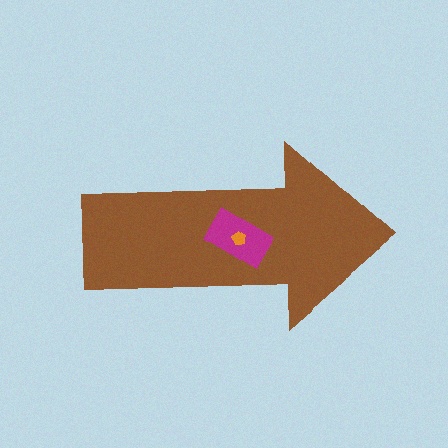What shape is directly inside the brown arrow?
The magenta rectangle.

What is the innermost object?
The orange pentagon.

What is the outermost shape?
The brown arrow.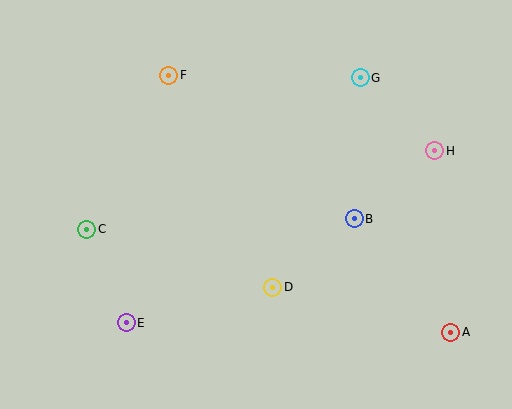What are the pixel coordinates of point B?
Point B is at (354, 219).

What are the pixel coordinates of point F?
Point F is at (169, 75).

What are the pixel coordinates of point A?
Point A is at (451, 332).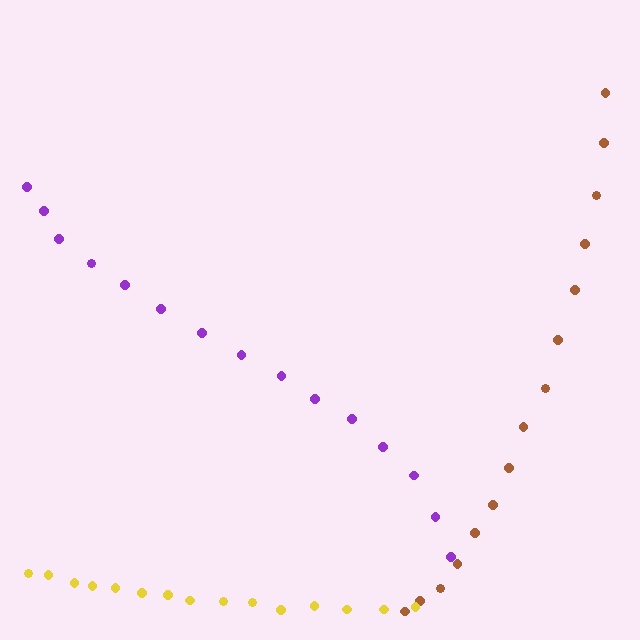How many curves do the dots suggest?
There are 3 distinct paths.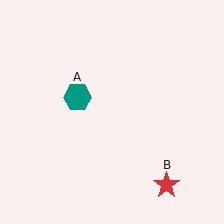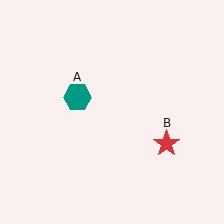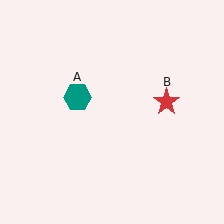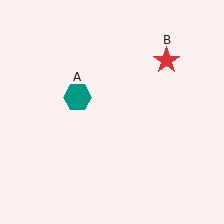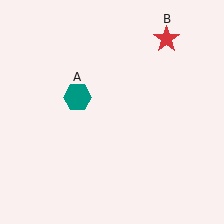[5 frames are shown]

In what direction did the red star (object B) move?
The red star (object B) moved up.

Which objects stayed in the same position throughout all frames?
Teal hexagon (object A) remained stationary.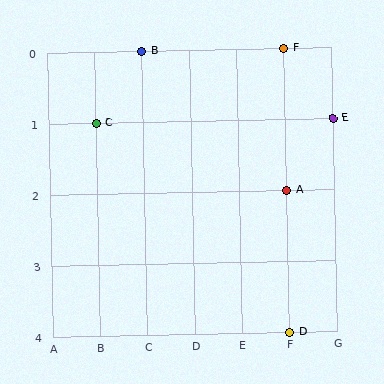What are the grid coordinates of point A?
Point A is at grid coordinates (F, 2).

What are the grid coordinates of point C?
Point C is at grid coordinates (B, 1).